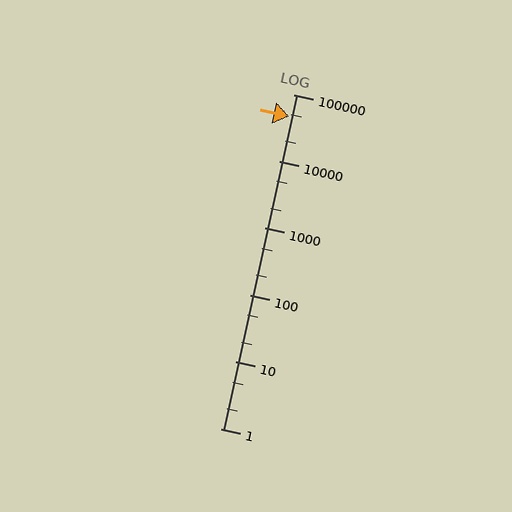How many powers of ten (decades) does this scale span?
The scale spans 5 decades, from 1 to 100000.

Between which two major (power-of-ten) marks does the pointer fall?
The pointer is between 10000 and 100000.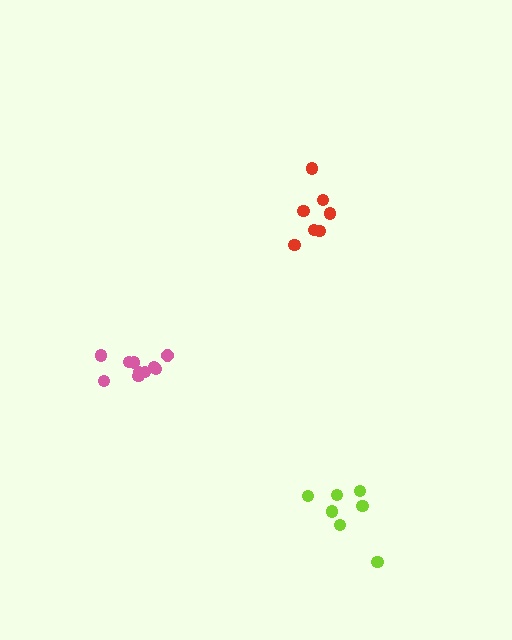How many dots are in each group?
Group 1: 10 dots, Group 2: 7 dots, Group 3: 7 dots (24 total).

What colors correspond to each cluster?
The clusters are colored: pink, red, lime.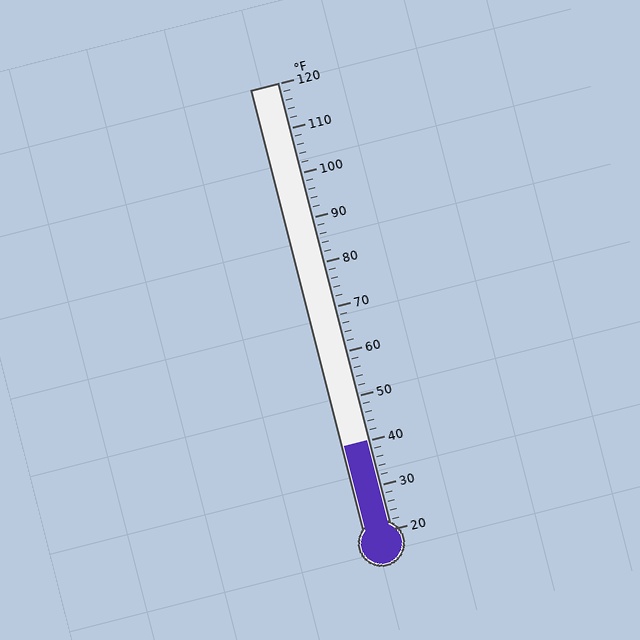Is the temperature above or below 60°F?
The temperature is below 60°F.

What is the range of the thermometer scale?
The thermometer scale ranges from 20°F to 120°F.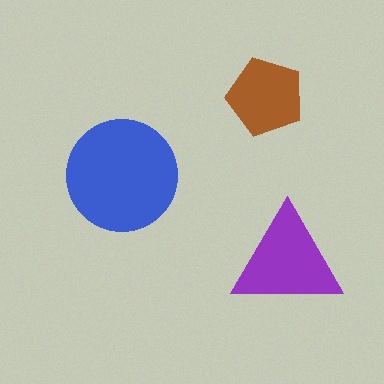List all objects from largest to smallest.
The blue circle, the purple triangle, the brown pentagon.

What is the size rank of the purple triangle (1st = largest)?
2nd.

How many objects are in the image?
There are 3 objects in the image.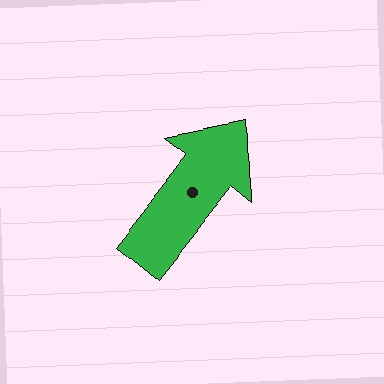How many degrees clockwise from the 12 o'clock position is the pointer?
Approximately 39 degrees.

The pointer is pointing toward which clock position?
Roughly 1 o'clock.